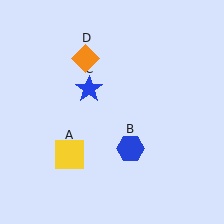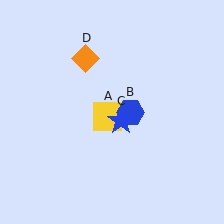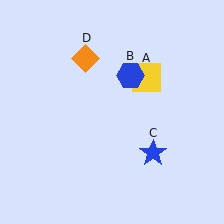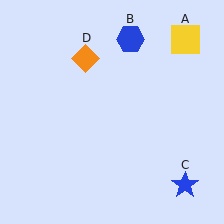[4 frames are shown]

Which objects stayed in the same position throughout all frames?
Orange diamond (object D) remained stationary.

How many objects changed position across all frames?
3 objects changed position: yellow square (object A), blue hexagon (object B), blue star (object C).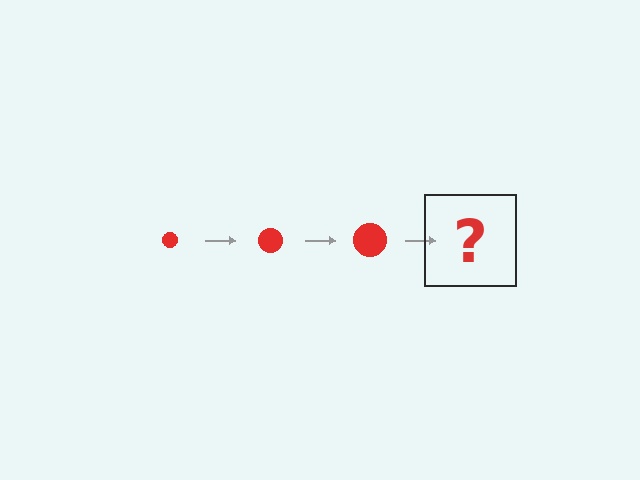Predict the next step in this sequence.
The next step is a red circle, larger than the previous one.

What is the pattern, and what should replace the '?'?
The pattern is that the circle gets progressively larger each step. The '?' should be a red circle, larger than the previous one.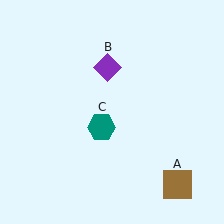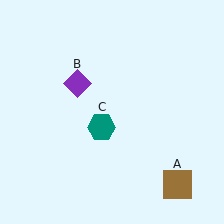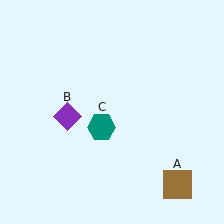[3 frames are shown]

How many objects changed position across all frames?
1 object changed position: purple diamond (object B).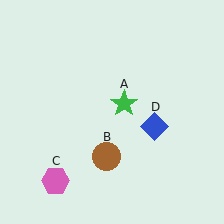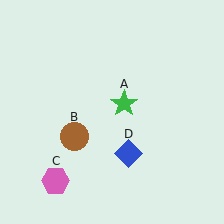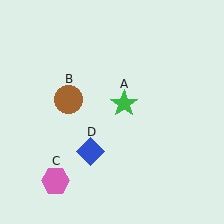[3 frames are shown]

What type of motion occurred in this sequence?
The brown circle (object B), blue diamond (object D) rotated clockwise around the center of the scene.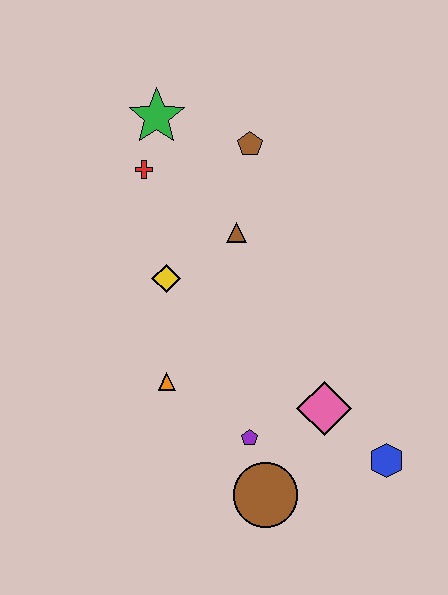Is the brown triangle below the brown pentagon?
Yes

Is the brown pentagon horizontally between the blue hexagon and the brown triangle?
Yes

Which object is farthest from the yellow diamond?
The blue hexagon is farthest from the yellow diamond.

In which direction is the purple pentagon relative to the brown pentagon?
The purple pentagon is below the brown pentagon.